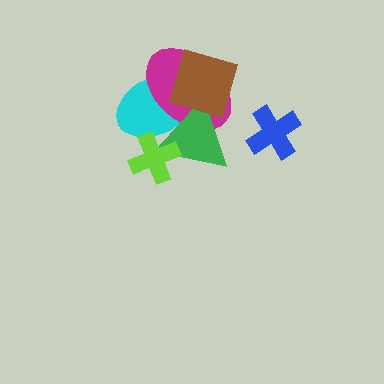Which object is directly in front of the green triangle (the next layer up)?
The brown square is directly in front of the green triangle.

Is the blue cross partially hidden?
No, no other shape covers it.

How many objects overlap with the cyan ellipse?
4 objects overlap with the cyan ellipse.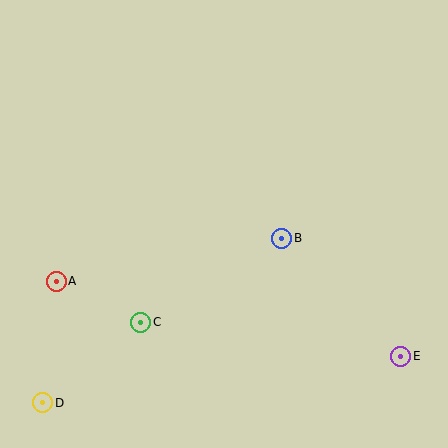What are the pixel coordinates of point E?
Point E is at (401, 356).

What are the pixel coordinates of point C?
Point C is at (141, 322).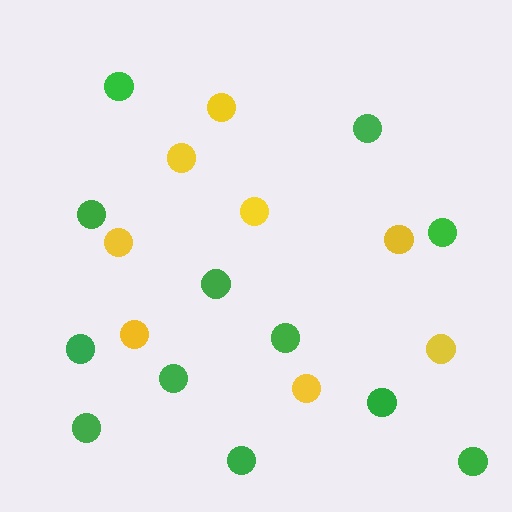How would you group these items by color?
There are 2 groups: one group of yellow circles (8) and one group of green circles (12).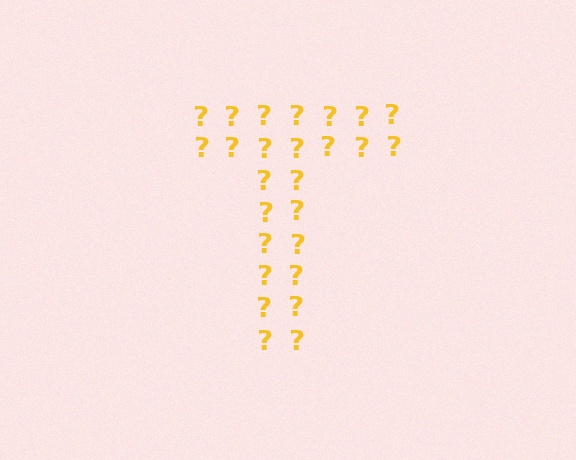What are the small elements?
The small elements are question marks.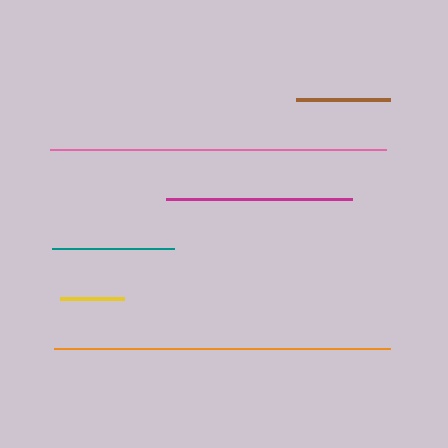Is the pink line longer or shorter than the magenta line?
The pink line is longer than the magenta line.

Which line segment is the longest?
The orange line is the longest at approximately 337 pixels.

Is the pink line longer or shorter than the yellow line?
The pink line is longer than the yellow line.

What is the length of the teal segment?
The teal segment is approximately 122 pixels long.